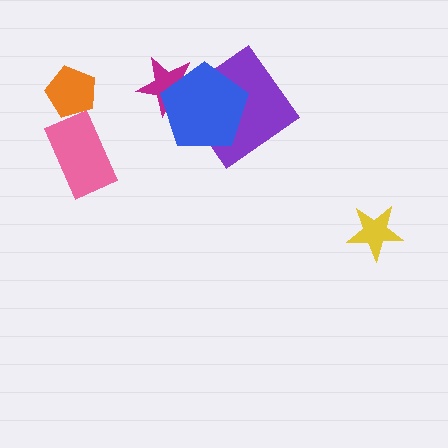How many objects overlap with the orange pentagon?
0 objects overlap with the orange pentagon.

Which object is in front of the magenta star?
The blue pentagon is in front of the magenta star.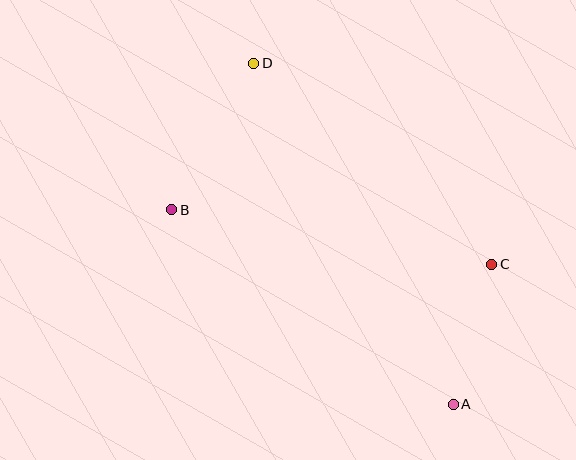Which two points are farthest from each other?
Points A and D are farthest from each other.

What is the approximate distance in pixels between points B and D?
The distance between B and D is approximately 167 pixels.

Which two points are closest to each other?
Points A and C are closest to each other.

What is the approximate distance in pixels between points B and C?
The distance between B and C is approximately 325 pixels.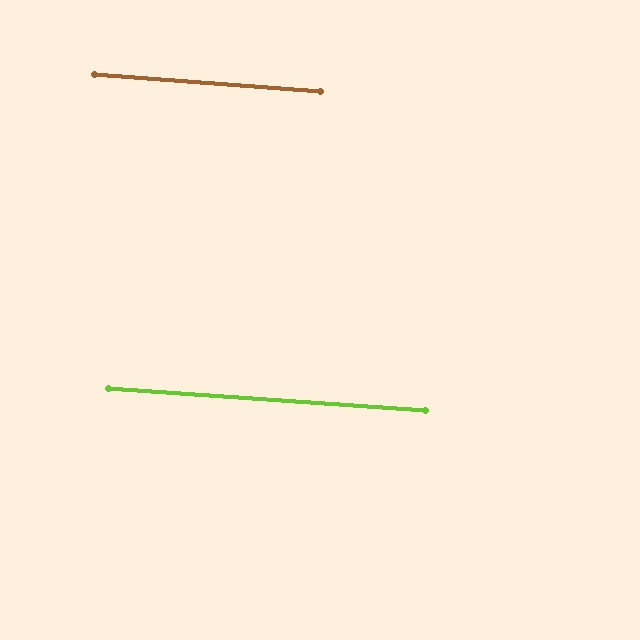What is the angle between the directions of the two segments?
Approximately 0 degrees.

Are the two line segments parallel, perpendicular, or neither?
Parallel — their directions differ by only 0.3°.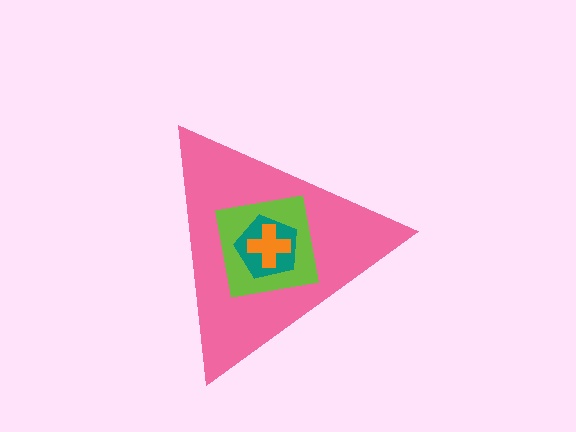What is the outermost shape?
The pink triangle.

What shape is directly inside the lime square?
The teal pentagon.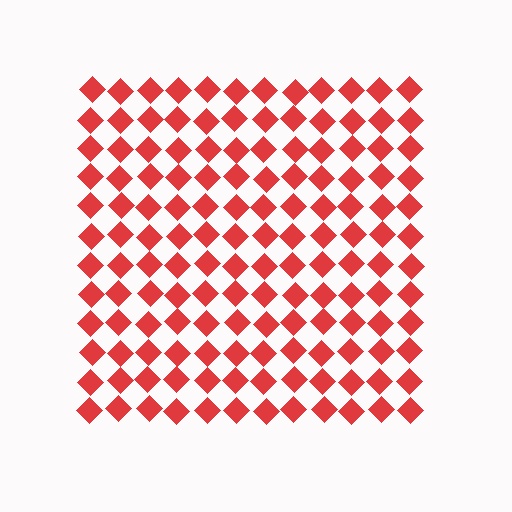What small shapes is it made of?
It is made of small diamonds.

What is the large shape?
The large shape is a square.